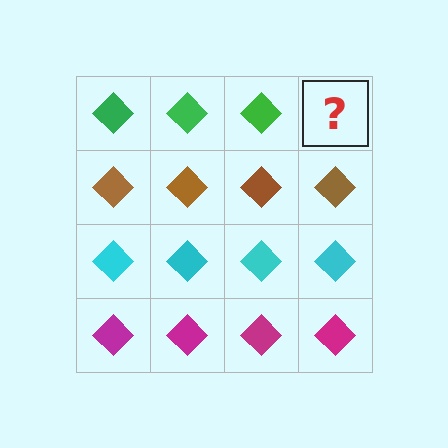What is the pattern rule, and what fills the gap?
The rule is that each row has a consistent color. The gap should be filled with a green diamond.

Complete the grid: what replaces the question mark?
The question mark should be replaced with a green diamond.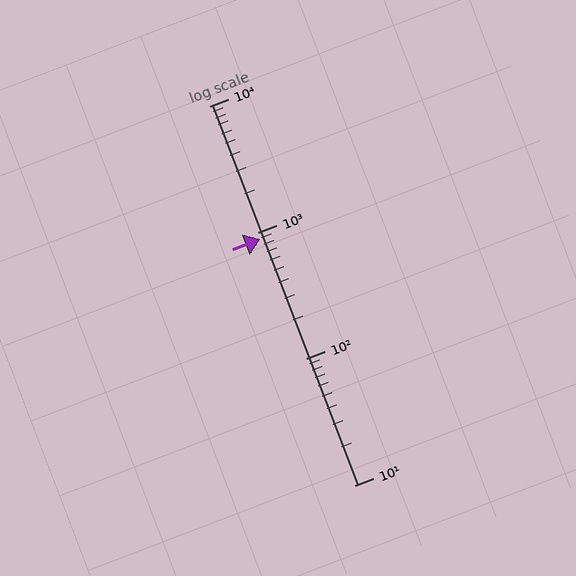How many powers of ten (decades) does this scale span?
The scale spans 3 decades, from 10 to 10000.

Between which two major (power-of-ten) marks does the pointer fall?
The pointer is between 100 and 1000.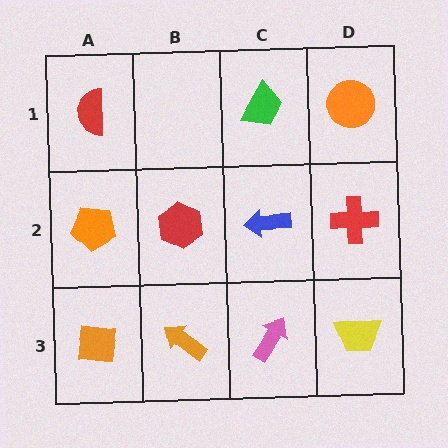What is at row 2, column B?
A red hexagon.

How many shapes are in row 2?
4 shapes.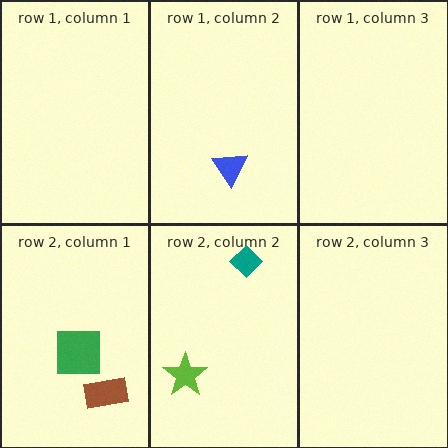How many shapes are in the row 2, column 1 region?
2.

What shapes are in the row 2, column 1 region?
The green square, the brown rectangle.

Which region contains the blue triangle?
The row 1, column 2 region.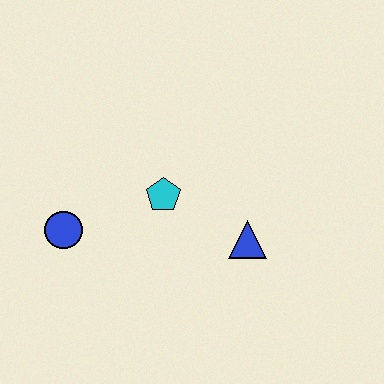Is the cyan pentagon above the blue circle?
Yes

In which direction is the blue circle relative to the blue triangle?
The blue circle is to the left of the blue triangle.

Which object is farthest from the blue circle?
The blue triangle is farthest from the blue circle.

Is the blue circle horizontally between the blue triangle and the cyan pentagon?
No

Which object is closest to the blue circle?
The cyan pentagon is closest to the blue circle.